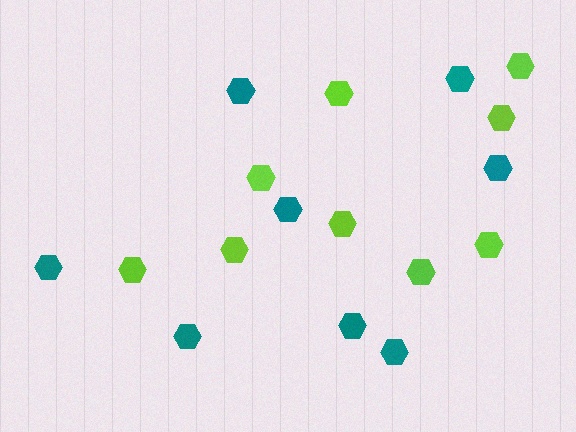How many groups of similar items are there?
There are 2 groups: one group of teal hexagons (8) and one group of lime hexagons (9).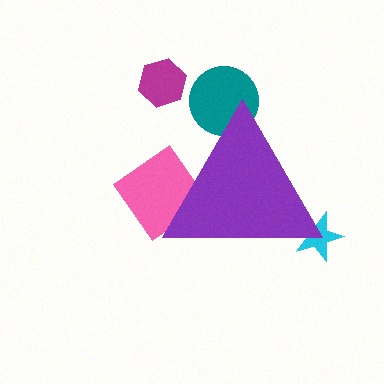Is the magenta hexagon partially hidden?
No, the magenta hexagon is fully visible.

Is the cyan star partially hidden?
Yes, the cyan star is partially hidden behind the purple triangle.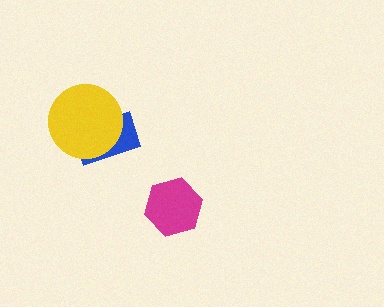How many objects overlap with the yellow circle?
1 object overlaps with the yellow circle.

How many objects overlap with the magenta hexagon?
0 objects overlap with the magenta hexagon.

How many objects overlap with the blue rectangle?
1 object overlaps with the blue rectangle.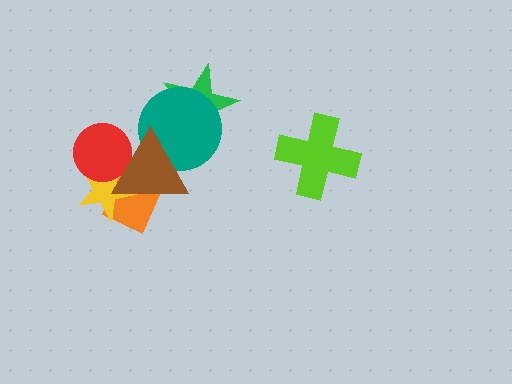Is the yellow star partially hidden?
Yes, it is partially covered by another shape.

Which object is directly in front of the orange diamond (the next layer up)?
The yellow star is directly in front of the orange diamond.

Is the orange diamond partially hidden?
Yes, it is partially covered by another shape.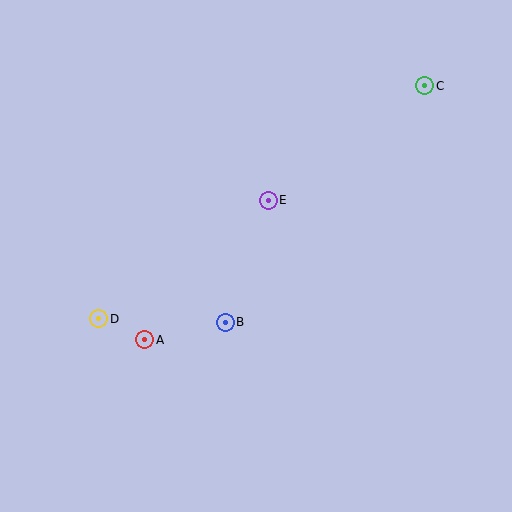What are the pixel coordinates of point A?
Point A is at (145, 340).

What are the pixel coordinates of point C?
Point C is at (425, 86).